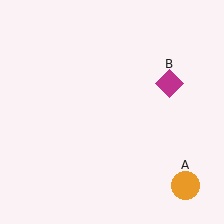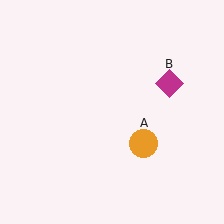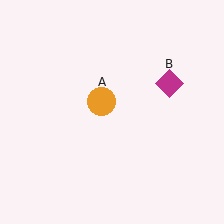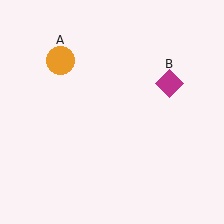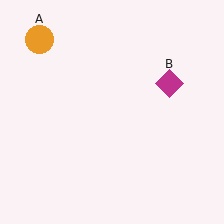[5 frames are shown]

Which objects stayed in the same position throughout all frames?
Magenta diamond (object B) remained stationary.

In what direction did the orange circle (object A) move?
The orange circle (object A) moved up and to the left.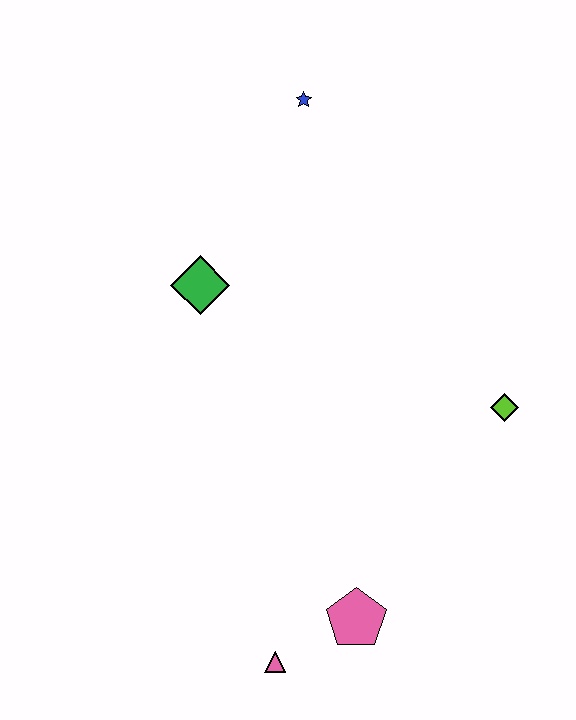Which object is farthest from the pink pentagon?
The blue star is farthest from the pink pentagon.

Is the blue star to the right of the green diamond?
Yes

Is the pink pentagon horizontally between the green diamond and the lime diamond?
Yes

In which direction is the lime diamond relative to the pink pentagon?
The lime diamond is above the pink pentagon.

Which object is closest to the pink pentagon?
The pink triangle is closest to the pink pentagon.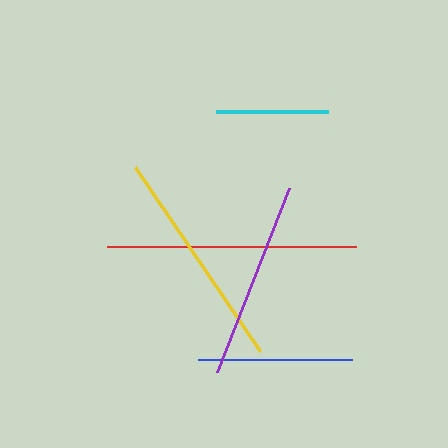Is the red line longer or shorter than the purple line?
The red line is longer than the purple line.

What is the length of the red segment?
The red segment is approximately 248 pixels long.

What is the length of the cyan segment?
The cyan segment is approximately 112 pixels long.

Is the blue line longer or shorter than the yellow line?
The yellow line is longer than the blue line.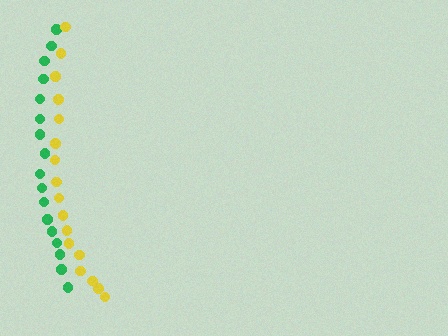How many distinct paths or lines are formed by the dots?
There are 2 distinct paths.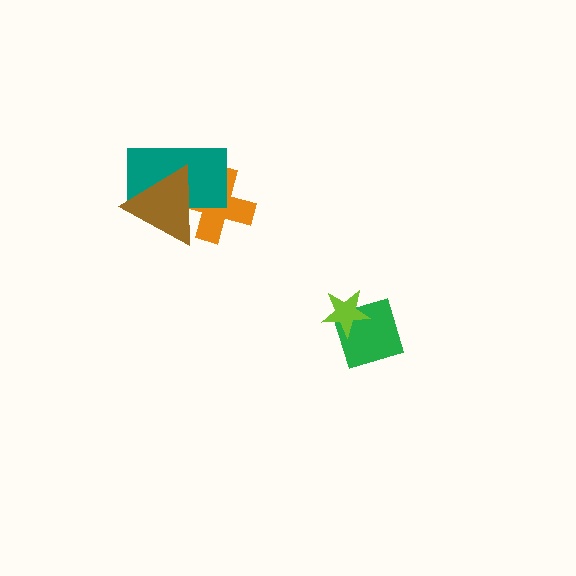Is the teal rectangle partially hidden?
Yes, it is partially covered by another shape.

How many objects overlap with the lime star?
1 object overlaps with the lime star.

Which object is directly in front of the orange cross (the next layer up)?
The teal rectangle is directly in front of the orange cross.